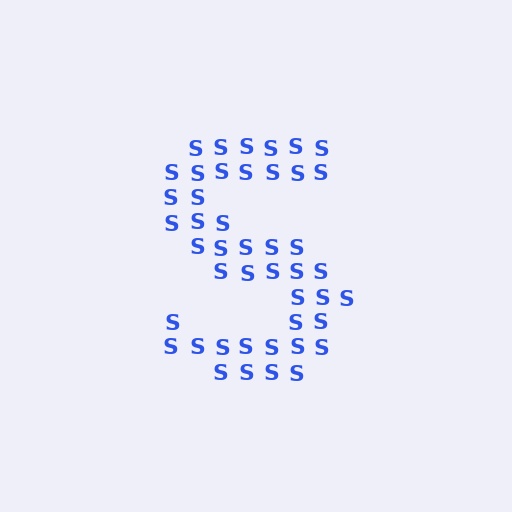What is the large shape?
The large shape is the letter S.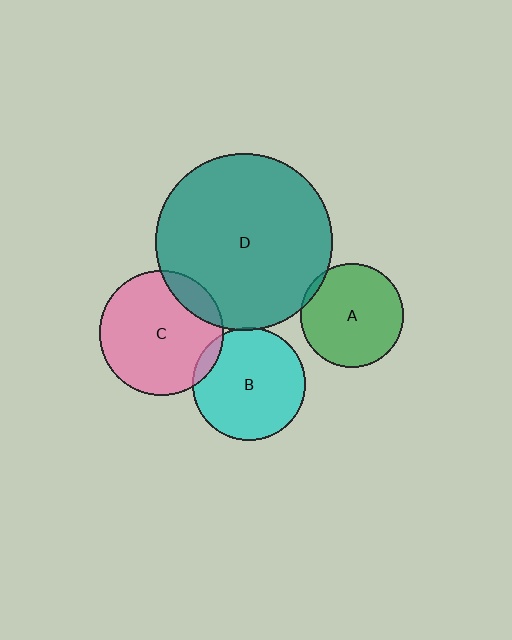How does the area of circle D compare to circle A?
Approximately 2.9 times.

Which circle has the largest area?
Circle D (teal).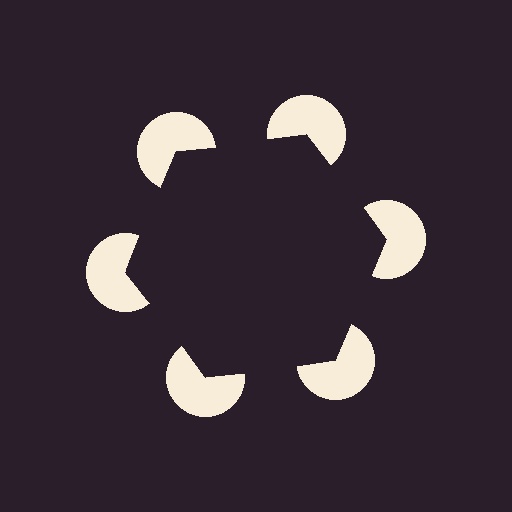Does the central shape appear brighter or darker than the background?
It typically appears slightly darker than the background, even though no actual brightness change is drawn.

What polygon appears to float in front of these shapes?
An illusory hexagon — its edges are inferred from the aligned wedge cuts in the pac-man discs, not physically drawn.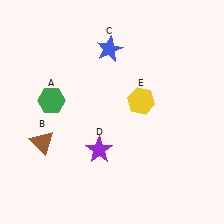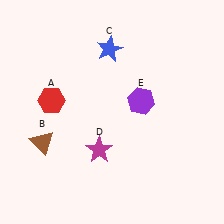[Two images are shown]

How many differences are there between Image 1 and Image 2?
There are 3 differences between the two images.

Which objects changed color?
A changed from green to red. D changed from purple to magenta. E changed from yellow to purple.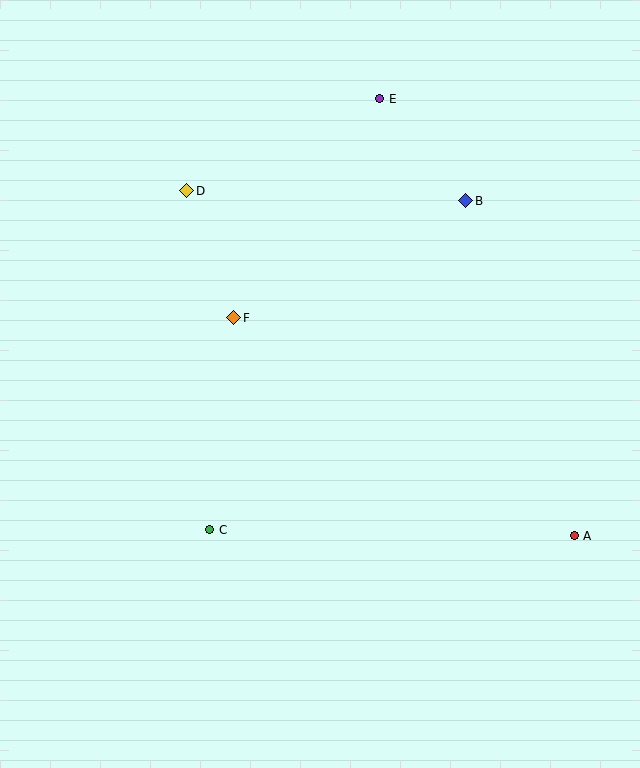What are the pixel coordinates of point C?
Point C is at (210, 530).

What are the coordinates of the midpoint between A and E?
The midpoint between A and E is at (477, 317).